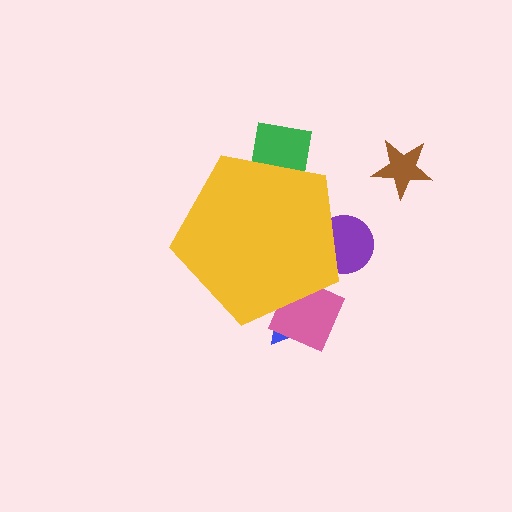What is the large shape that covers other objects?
A yellow pentagon.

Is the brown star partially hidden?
No, the brown star is fully visible.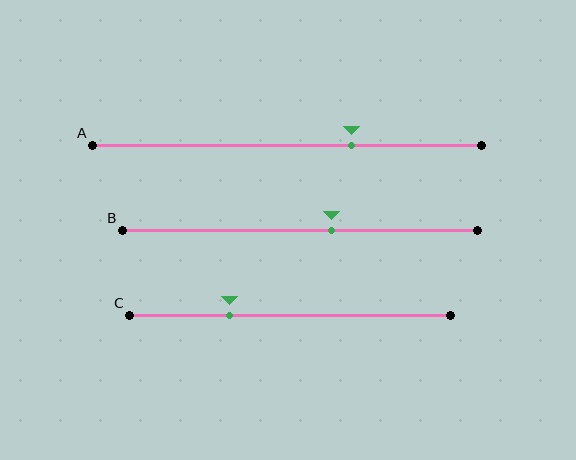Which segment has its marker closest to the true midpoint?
Segment B has its marker closest to the true midpoint.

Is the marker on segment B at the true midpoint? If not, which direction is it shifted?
No, the marker on segment B is shifted to the right by about 9% of the segment length.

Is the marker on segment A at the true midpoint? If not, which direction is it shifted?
No, the marker on segment A is shifted to the right by about 16% of the segment length.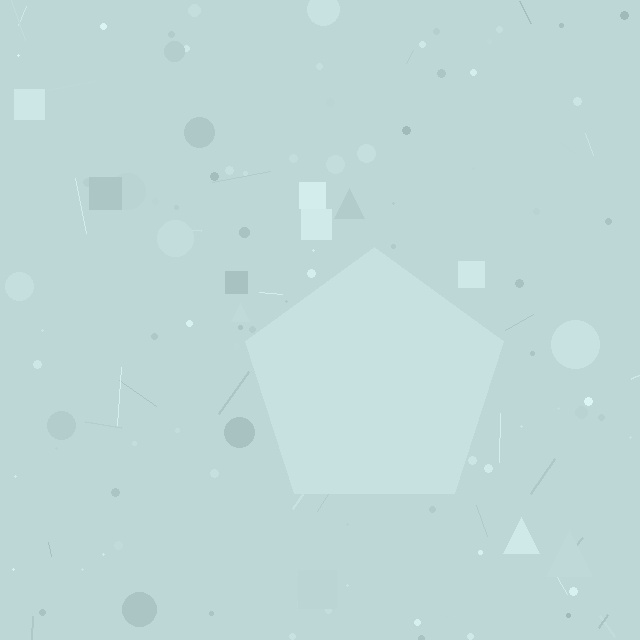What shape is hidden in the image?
A pentagon is hidden in the image.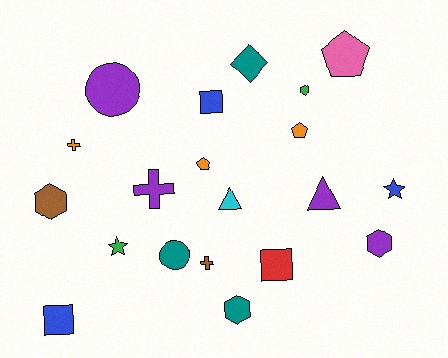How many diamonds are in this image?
There is 1 diamond.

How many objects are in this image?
There are 20 objects.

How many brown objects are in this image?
There are 2 brown objects.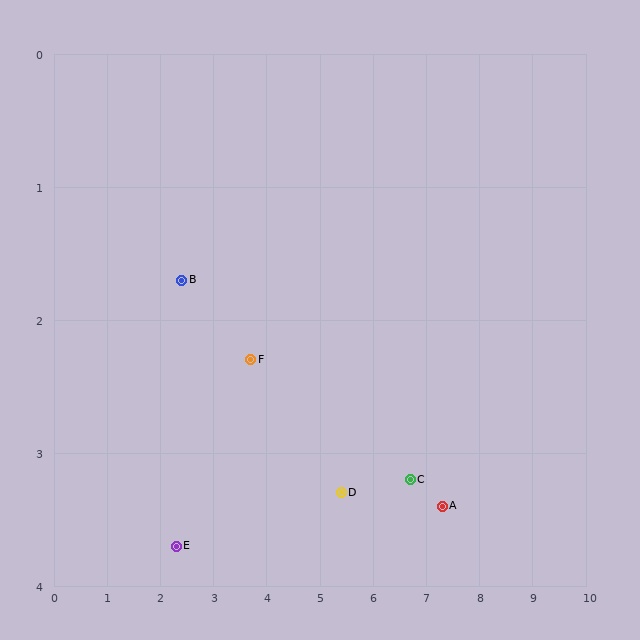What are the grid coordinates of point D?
Point D is at approximately (5.4, 3.3).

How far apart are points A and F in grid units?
Points A and F are about 3.8 grid units apart.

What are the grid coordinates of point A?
Point A is at approximately (7.3, 3.4).